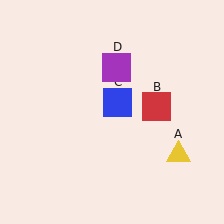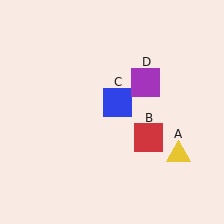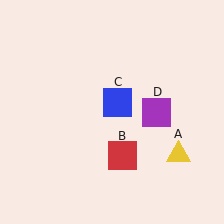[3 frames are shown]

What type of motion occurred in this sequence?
The red square (object B), purple square (object D) rotated clockwise around the center of the scene.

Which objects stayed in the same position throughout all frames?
Yellow triangle (object A) and blue square (object C) remained stationary.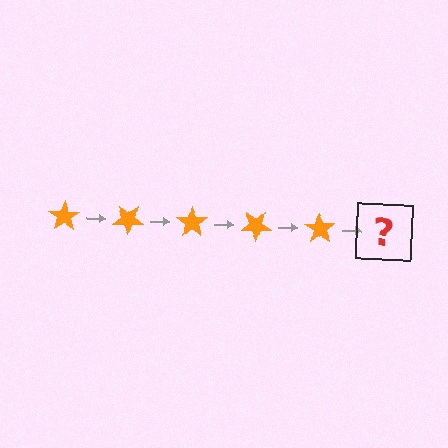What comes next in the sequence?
The next element should be an orange star rotated 175 degrees.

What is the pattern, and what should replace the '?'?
The pattern is that the star rotates 35 degrees each step. The '?' should be an orange star rotated 175 degrees.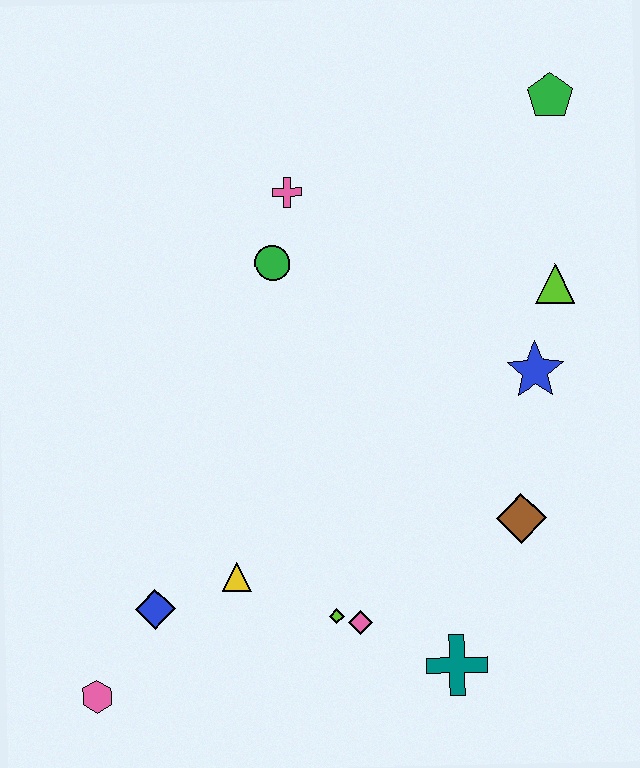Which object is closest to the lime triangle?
The blue star is closest to the lime triangle.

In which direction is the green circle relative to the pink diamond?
The green circle is above the pink diamond.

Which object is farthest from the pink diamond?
The green pentagon is farthest from the pink diamond.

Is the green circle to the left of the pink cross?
Yes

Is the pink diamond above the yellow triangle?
No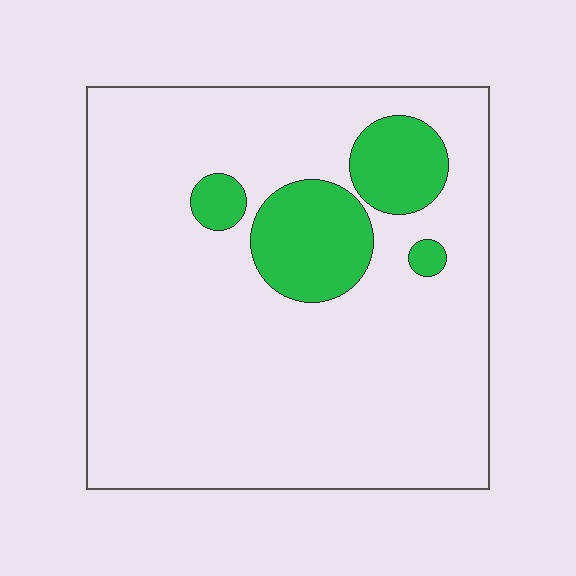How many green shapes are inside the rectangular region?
4.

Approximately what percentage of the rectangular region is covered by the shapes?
Approximately 15%.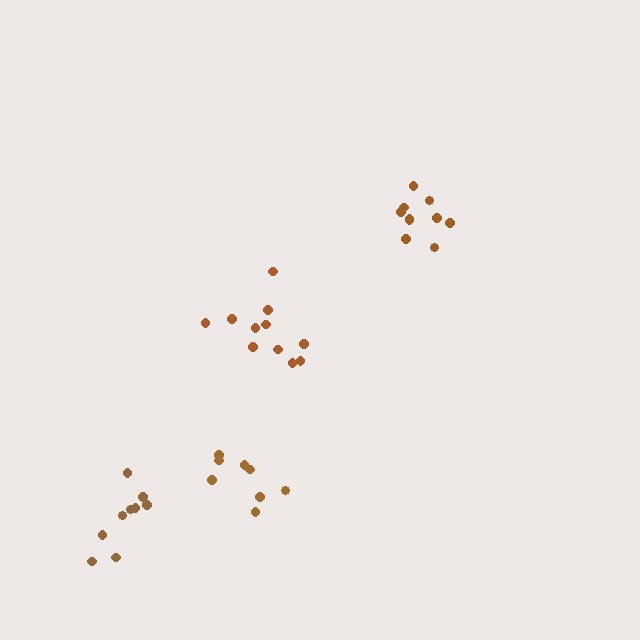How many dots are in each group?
Group 1: 11 dots, Group 2: 10 dots, Group 3: 9 dots, Group 4: 8 dots (38 total).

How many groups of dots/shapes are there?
There are 4 groups.